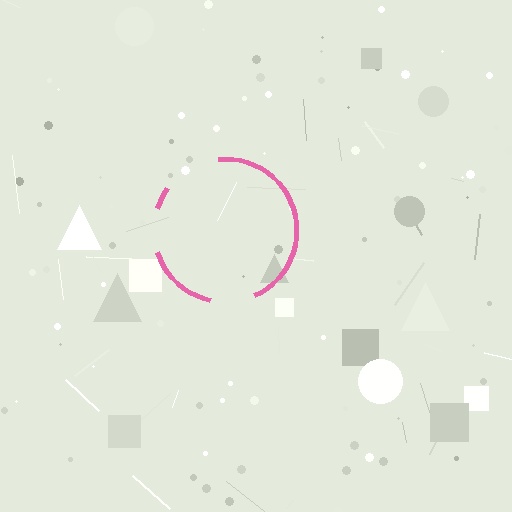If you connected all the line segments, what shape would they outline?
They would outline a circle.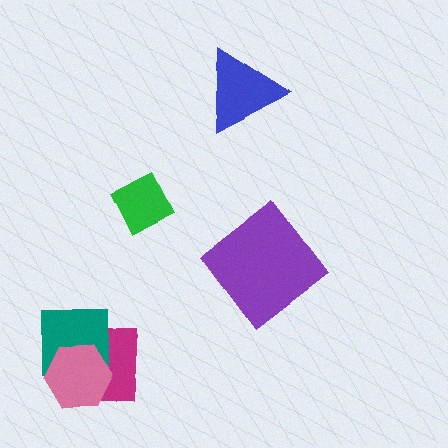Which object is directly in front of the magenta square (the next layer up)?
The teal square is directly in front of the magenta square.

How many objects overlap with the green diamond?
0 objects overlap with the green diamond.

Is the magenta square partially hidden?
Yes, it is partially covered by another shape.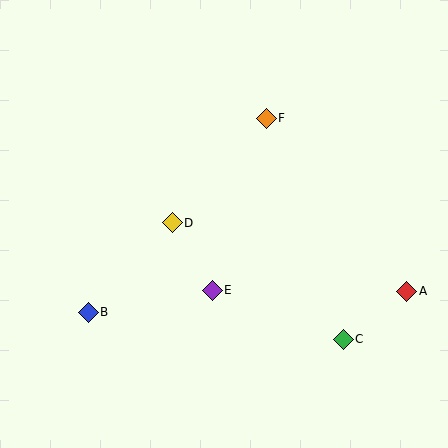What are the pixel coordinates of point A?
Point A is at (407, 291).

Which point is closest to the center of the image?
Point D at (172, 223) is closest to the center.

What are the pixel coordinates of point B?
Point B is at (88, 312).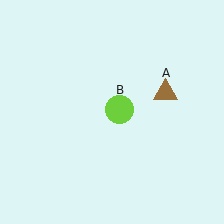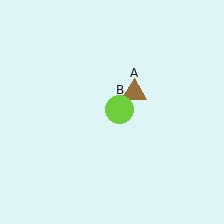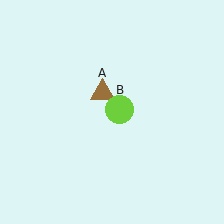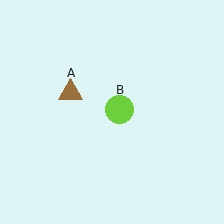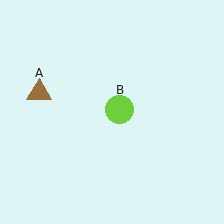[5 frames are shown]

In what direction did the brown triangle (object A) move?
The brown triangle (object A) moved left.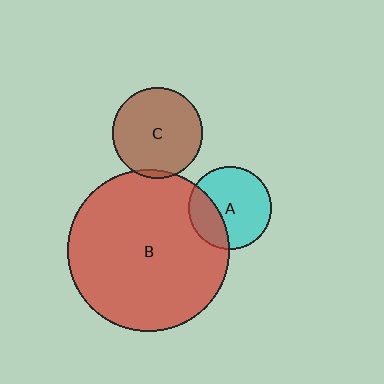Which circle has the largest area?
Circle B (red).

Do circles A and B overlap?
Yes.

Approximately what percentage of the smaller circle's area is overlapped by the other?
Approximately 30%.